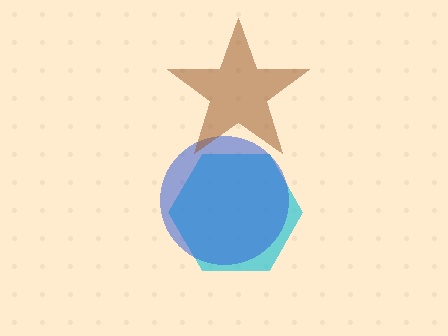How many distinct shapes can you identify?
There are 3 distinct shapes: a cyan hexagon, a blue circle, a brown star.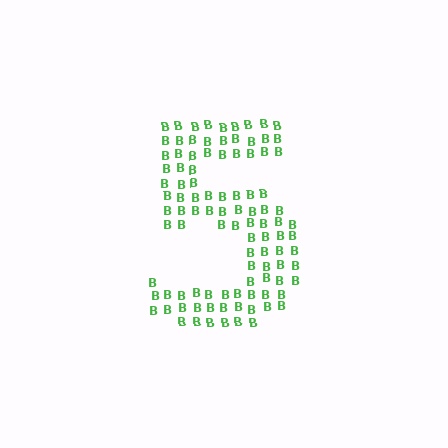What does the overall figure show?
The overall figure shows the digit 5.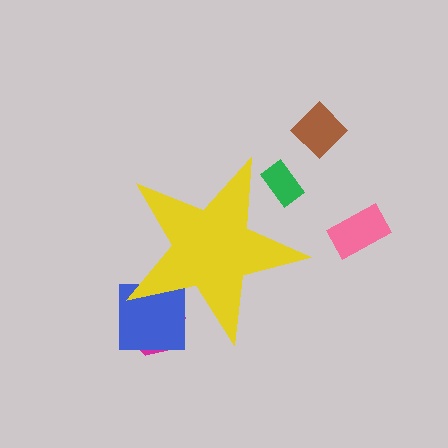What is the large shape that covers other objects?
A yellow star.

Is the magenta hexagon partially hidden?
Yes, the magenta hexagon is partially hidden behind the yellow star.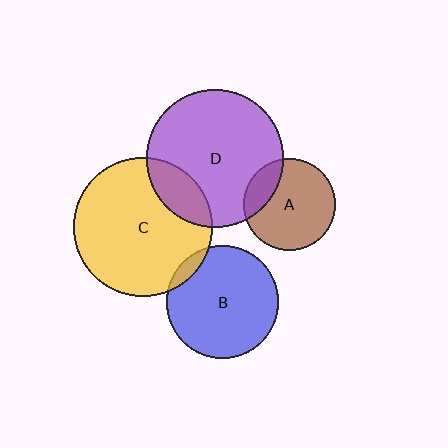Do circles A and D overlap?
Yes.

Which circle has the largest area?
Circle C (yellow).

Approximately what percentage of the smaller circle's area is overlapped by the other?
Approximately 20%.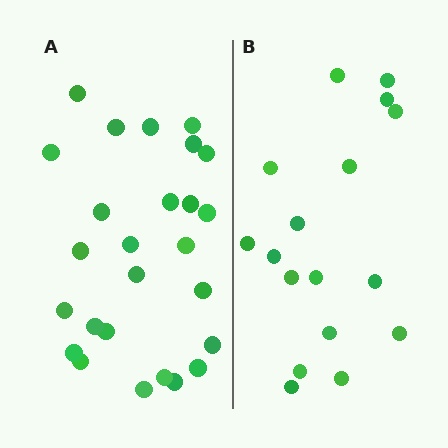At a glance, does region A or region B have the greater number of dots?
Region A (the left region) has more dots.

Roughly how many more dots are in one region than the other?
Region A has roughly 8 or so more dots than region B.